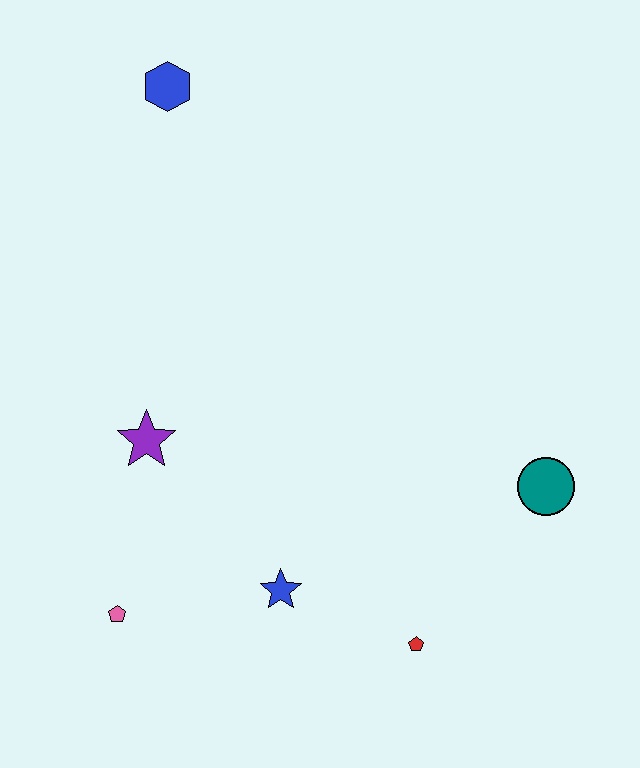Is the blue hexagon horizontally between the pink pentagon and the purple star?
No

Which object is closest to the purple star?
The pink pentagon is closest to the purple star.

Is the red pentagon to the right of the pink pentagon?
Yes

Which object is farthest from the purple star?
The teal circle is farthest from the purple star.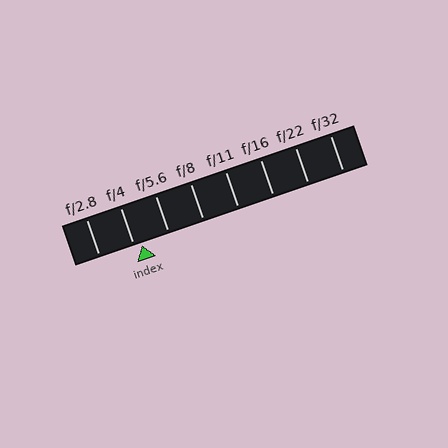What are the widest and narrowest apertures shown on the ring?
The widest aperture shown is f/2.8 and the narrowest is f/32.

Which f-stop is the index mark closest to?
The index mark is closest to f/4.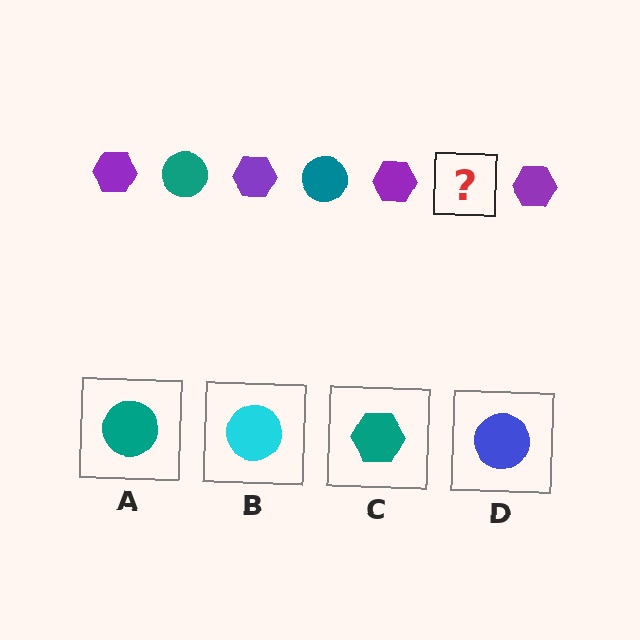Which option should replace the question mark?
Option A.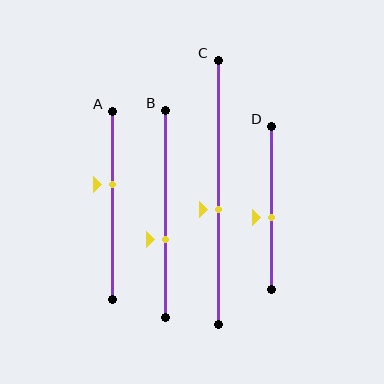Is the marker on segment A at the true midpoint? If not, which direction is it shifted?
No, the marker on segment A is shifted upward by about 11% of the segment length.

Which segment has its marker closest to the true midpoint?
Segment D has its marker closest to the true midpoint.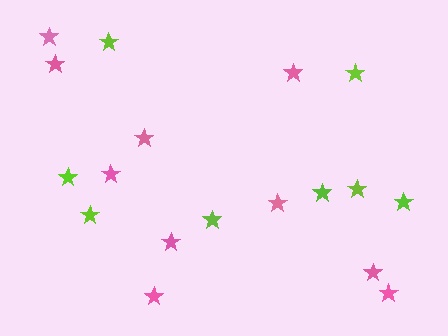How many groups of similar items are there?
There are 2 groups: one group of pink stars (10) and one group of lime stars (8).